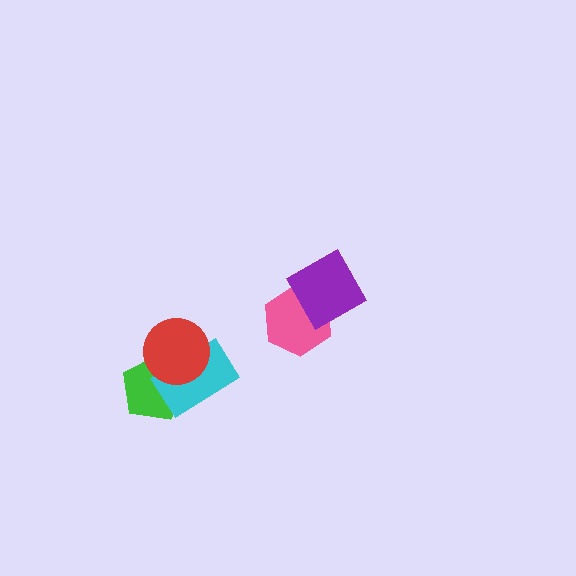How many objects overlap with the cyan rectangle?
2 objects overlap with the cyan rectangle.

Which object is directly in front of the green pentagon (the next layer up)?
The cyan rectangle is directly in front of the green pentagon.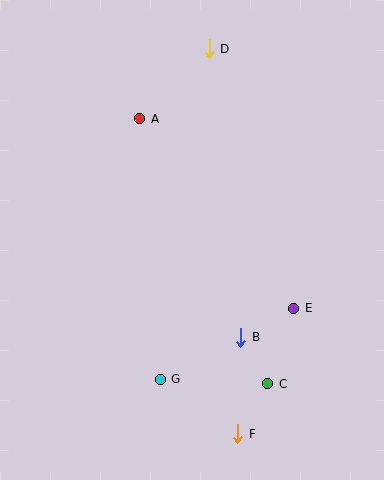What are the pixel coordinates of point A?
Point A is at (140, 119).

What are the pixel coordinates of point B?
Point B is at (241, 337).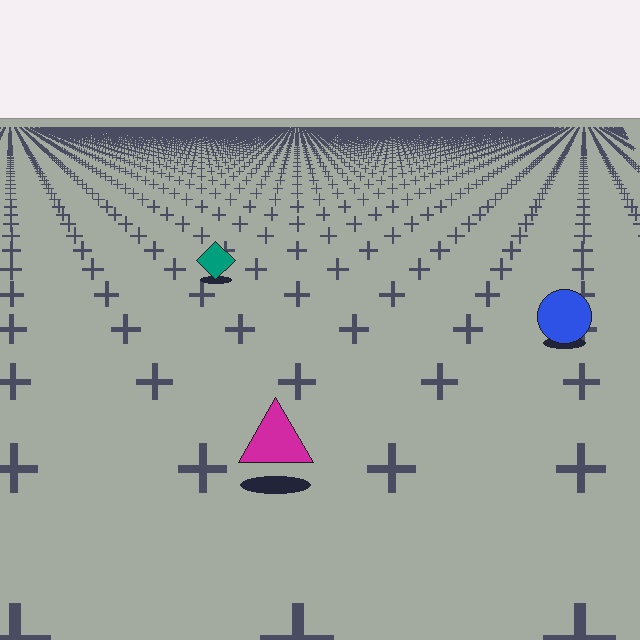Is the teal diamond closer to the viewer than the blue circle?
No. The blue circle is closer — you can tell from the texture gradient: the ground texture is coarser near it.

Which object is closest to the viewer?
The magenta triangle is closest. The texture marks near it are larger and more spread out.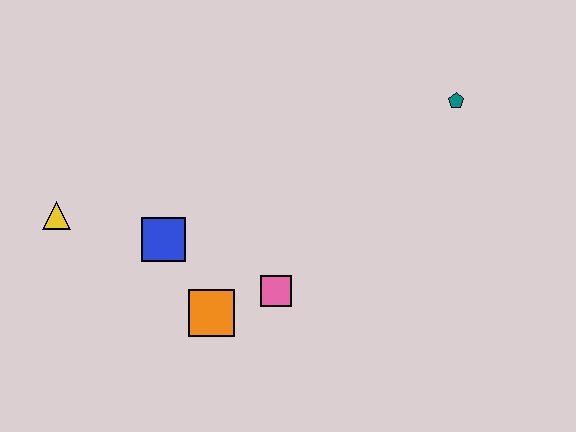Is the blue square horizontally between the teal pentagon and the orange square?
No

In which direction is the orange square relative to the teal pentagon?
The orange square is to the left of the teal pentagon.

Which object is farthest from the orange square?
The teal pentagon is farthest from the orange square.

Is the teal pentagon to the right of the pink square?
Yes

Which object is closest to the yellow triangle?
The blue square is closest to the yellow triangle.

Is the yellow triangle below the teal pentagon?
Yes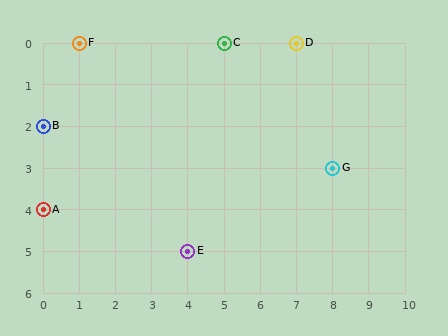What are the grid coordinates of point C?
Point C is at grid coordinates (5, 0).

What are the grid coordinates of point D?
Point D is at grid coordinates (7, 0).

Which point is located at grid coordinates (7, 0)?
Point D is at (7, 0).